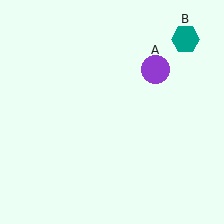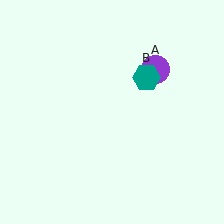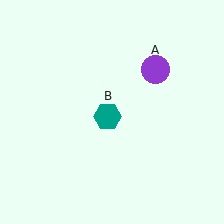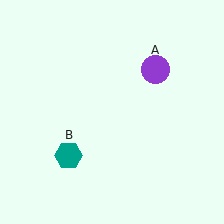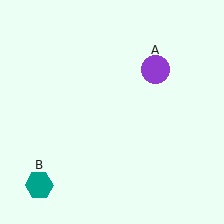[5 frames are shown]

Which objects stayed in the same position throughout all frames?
Purple circle (object A) remained stationary.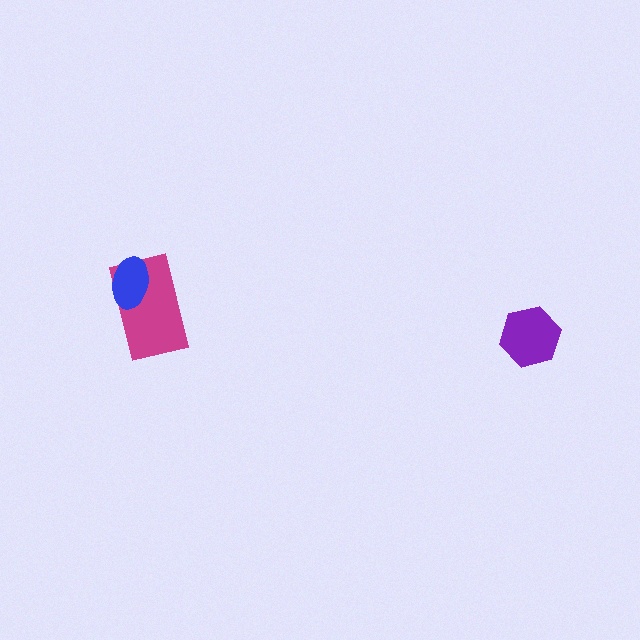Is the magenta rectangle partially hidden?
Yes, it is partially covered by another shape.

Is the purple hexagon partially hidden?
No, no other shape covers it.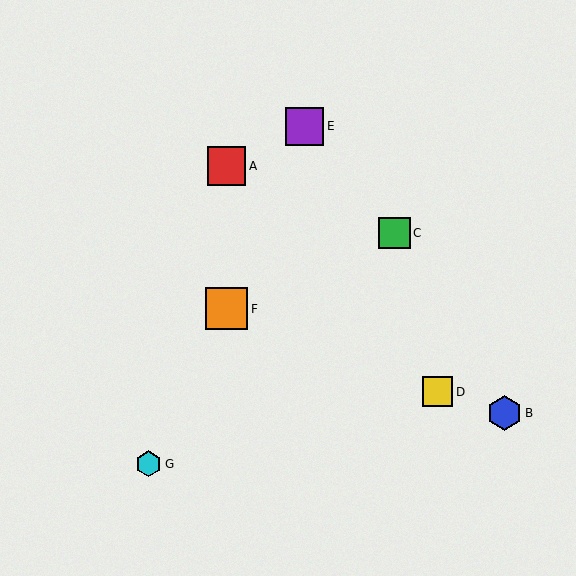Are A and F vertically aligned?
Yes, both are at x≈227.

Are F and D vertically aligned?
No, F is at x≈227 and D is at x≈438.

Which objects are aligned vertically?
Objects A, F are aligned vertically.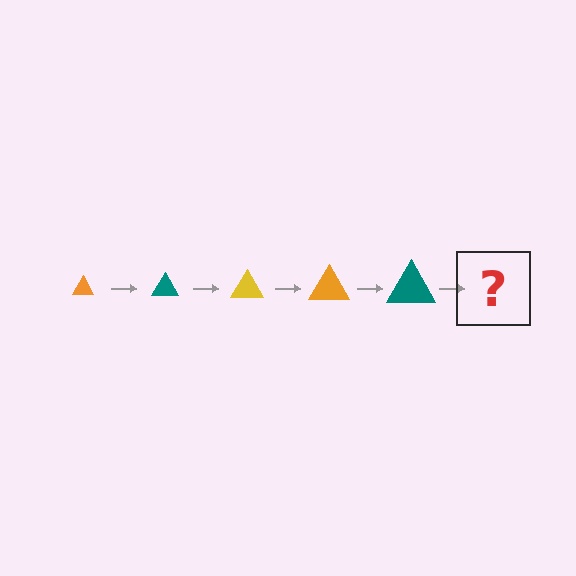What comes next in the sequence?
The next element should be a yellow triangle, larger than the previous one.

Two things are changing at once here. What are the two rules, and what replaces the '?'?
The two rules are that the triangle grows larger each step and the color cycles through orange, teal, and yellow. The '?' should be a yellow triangle, larger than the previous one.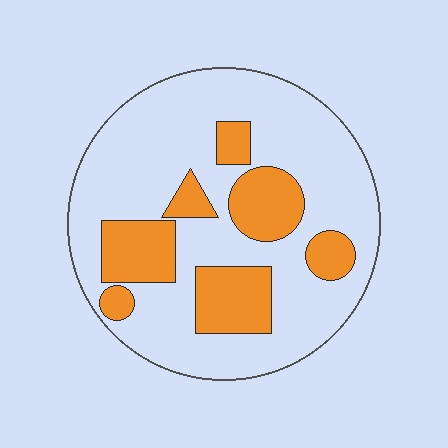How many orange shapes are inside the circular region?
7.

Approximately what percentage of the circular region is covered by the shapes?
Approximately 25%.